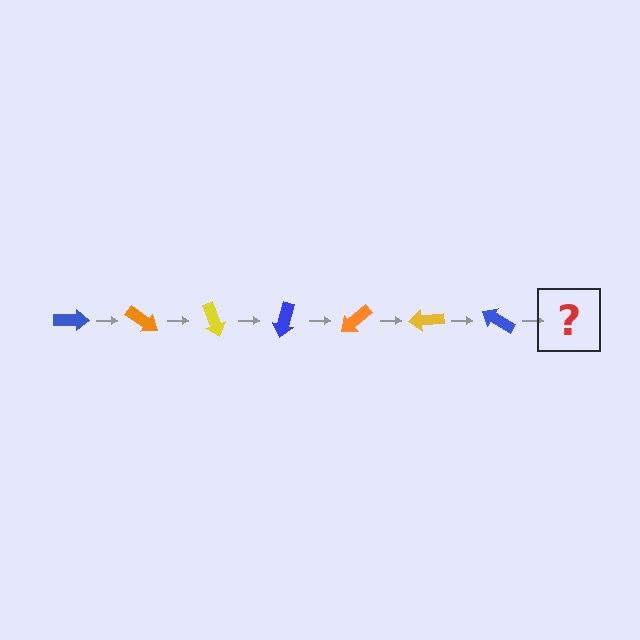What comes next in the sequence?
The next element should be an orange arrow, rotated 245 degrees from the start.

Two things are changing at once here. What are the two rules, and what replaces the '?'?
The two rules are that it rotates 35 degrees each step and the color cycles through blue, orange, and yellow. The '?' should be an orange arrow, rotated 245 degrees from the start.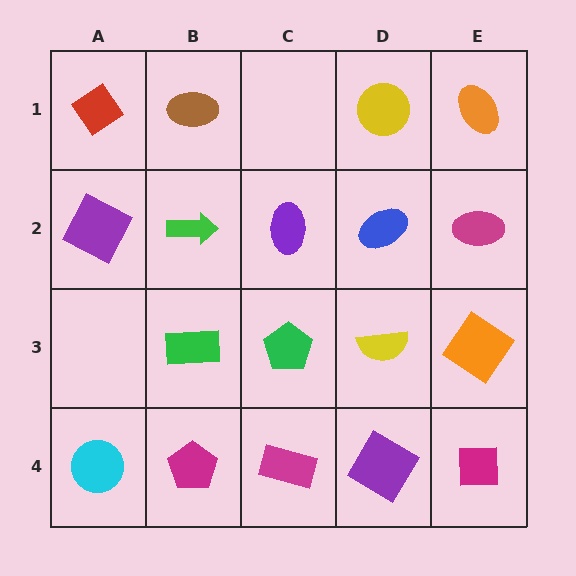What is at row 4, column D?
A purple diamond.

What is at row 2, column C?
A purple ellipse.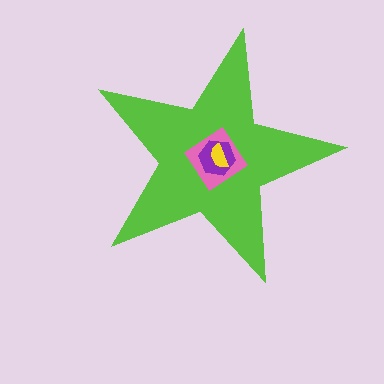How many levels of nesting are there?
4.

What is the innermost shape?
The yellow semicircle.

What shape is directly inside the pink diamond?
The purple hexagon.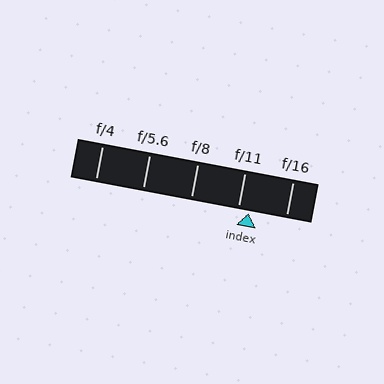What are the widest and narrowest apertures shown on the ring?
The widest aperture shown is f/4 and the narrowest is f/16.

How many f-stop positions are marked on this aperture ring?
There are 5 f-stop positions marked.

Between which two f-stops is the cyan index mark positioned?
The index mark is between f/11 and f/16.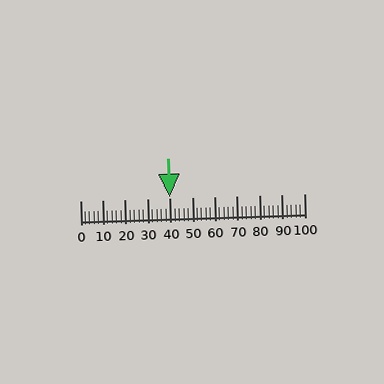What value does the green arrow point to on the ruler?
The green arrow points to approximately 40.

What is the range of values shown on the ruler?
The ruler shows values from 0 to 100.